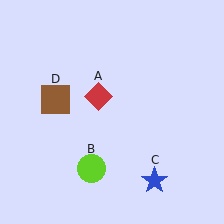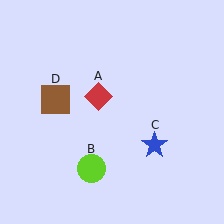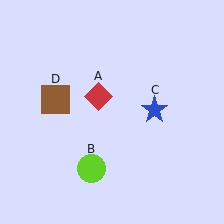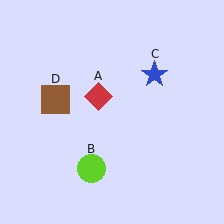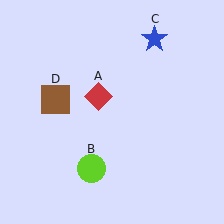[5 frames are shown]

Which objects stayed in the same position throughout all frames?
Red diamond (object A) and lime circle (object B) and brown square (object D) remained stationary.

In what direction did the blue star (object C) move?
The blue star (object C) moved up.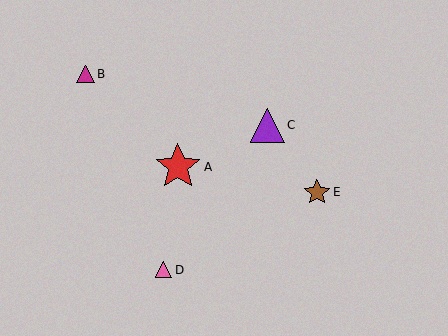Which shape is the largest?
The red star (labeled A) is the largest.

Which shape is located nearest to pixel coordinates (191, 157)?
The red star (labeled A) at (178, 167) is nearest to that location.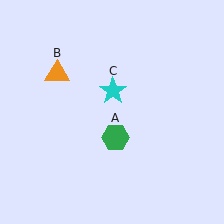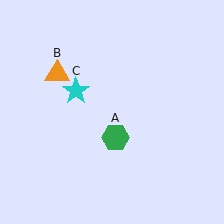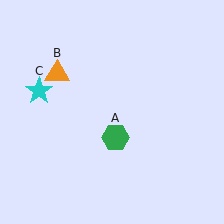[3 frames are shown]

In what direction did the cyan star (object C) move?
The cyan star (object C) moved left.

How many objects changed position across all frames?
1 object changed position: cyan star (object C).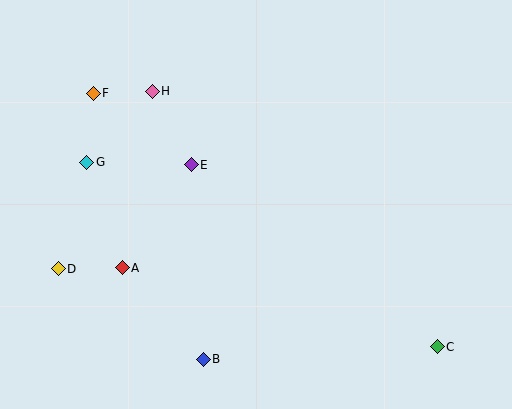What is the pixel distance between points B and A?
The distance between B and A is 122 pixels.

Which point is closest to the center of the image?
Point E at (191, 165) is closest to the center.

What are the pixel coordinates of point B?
Point B is at (203, 359).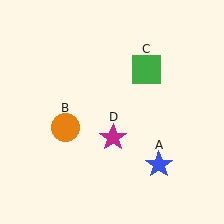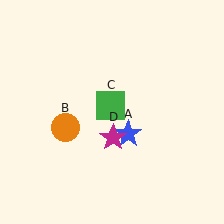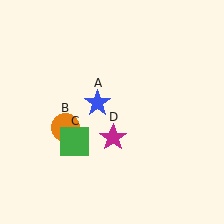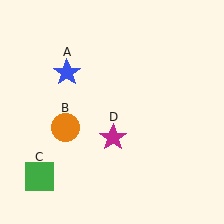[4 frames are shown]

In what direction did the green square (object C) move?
The green square (object C) moved down and to the left.